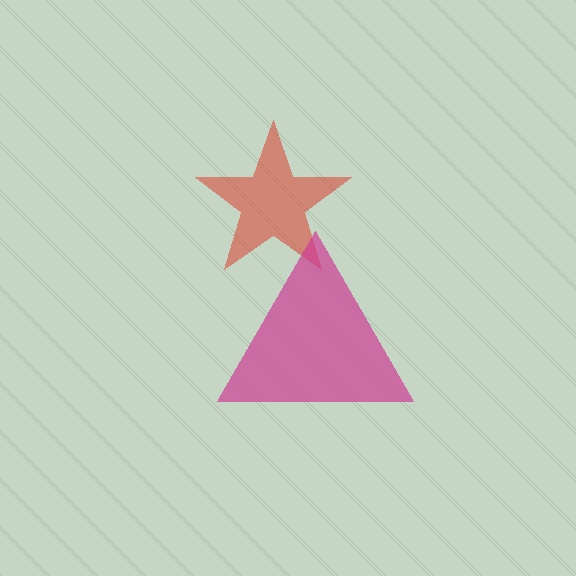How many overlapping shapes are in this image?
There are 2 overlapping shapes in the image.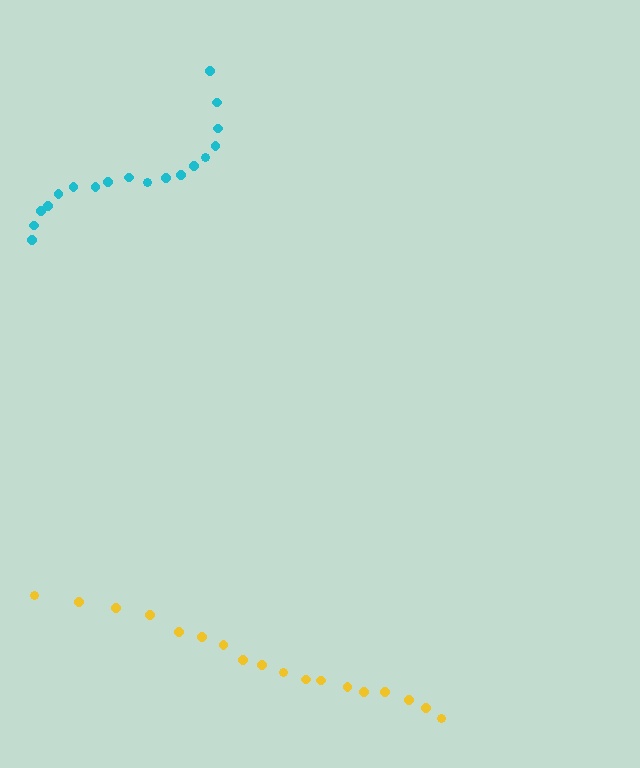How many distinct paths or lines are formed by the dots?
There are 2 distinct paths.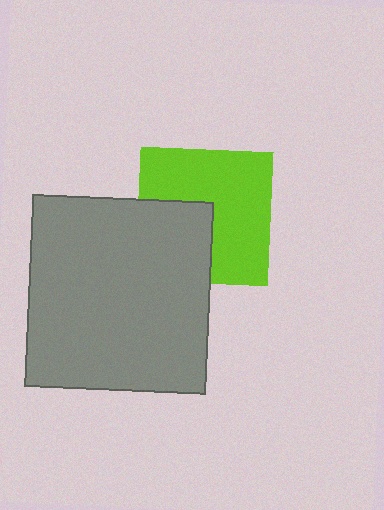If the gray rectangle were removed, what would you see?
You would see the complete lime square.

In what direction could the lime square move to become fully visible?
The lime square could move toward the upper-right. That would shift it out from behind the gray rectangle entirely.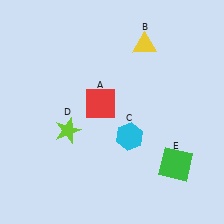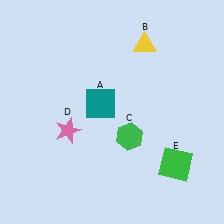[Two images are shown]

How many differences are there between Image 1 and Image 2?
There are 3 differences between the two images.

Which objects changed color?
A changed from red to teal. C changed from cyan to green. D changed from lime to pink.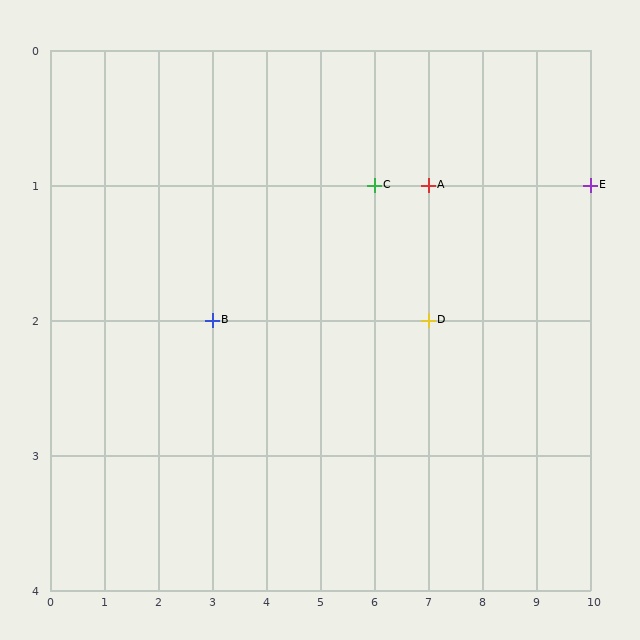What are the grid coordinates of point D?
Point D is at grid coordinates (7, 2).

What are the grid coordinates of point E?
Point E is at grid coordinates (10, 1).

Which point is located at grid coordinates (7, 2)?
Point D is at (7, 2).